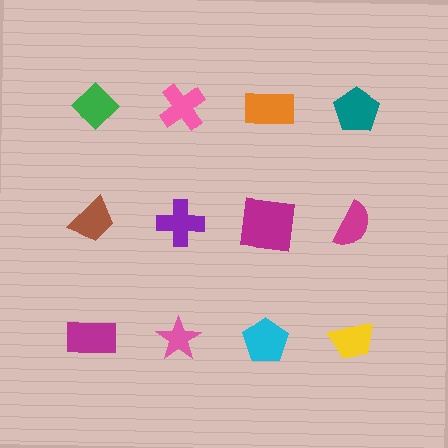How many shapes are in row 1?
4 shapes.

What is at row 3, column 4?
A yellow trapezoid.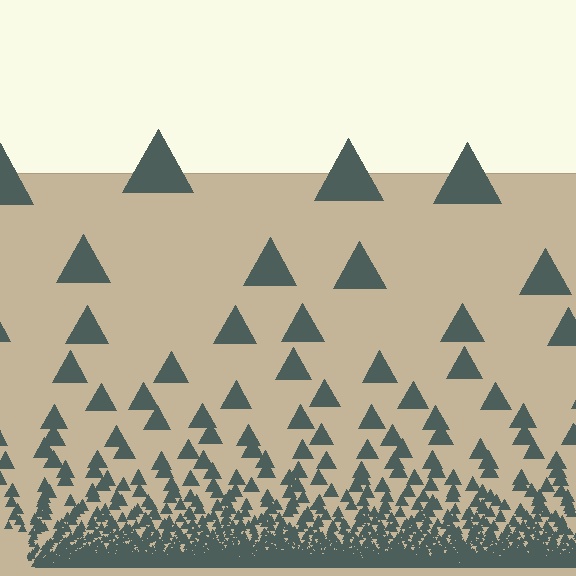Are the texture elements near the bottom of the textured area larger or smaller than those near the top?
Smaller. The gradient is inverted — elements near the bottom are smaller and denser.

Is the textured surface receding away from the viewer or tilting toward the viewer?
The surface appears to tilt toward the viewer. Texture elements get larger and sparser toward the top.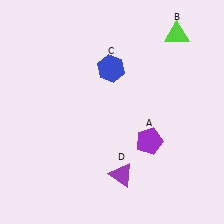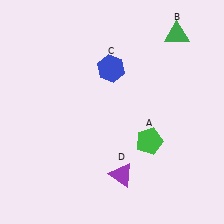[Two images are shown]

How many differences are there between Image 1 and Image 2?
There are 2 differences between the two images.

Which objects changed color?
A changed from purple to green. B changed from lime to green.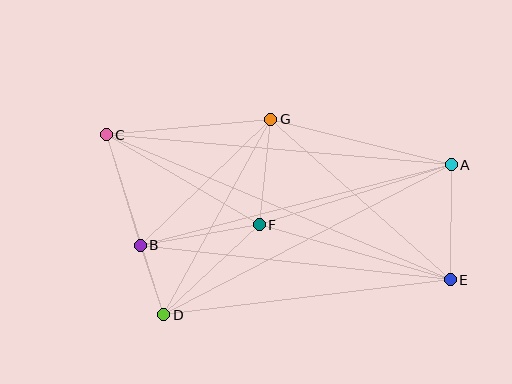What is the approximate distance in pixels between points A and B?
The distance between A and B is approximately 321 pixels.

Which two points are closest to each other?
Points B and D are closest to each other.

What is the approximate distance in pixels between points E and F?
The distance between E and F is approximately 199 pixels.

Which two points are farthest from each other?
Points C and E are farthest from each other.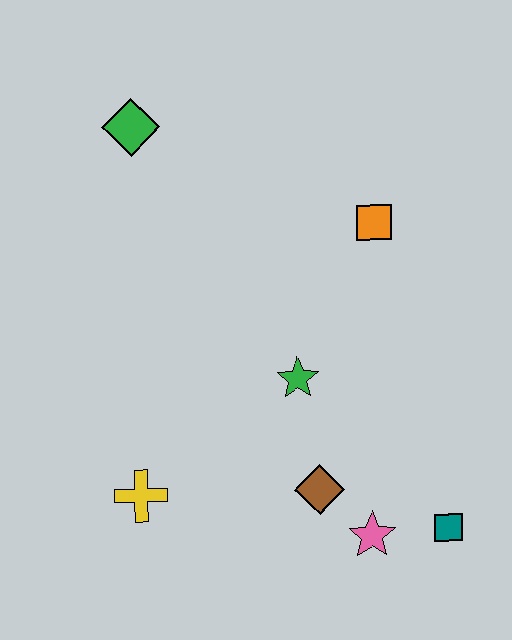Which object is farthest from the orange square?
The yellow cross is farthest from the orange square.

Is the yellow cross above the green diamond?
No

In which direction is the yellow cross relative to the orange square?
The yellow cross is below the orange square.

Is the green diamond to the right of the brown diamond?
No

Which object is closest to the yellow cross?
The brown diamond is closest to the yellow cross.